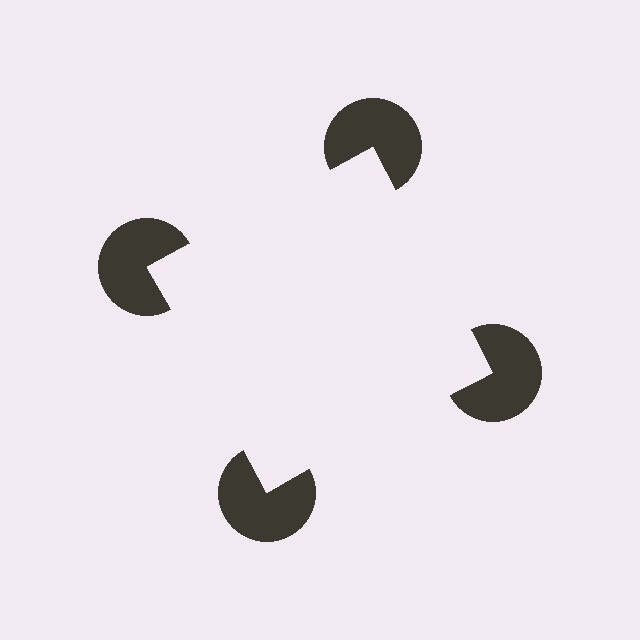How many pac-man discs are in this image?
There are 4 — one at each vertex of the illusory square.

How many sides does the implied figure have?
4 sides.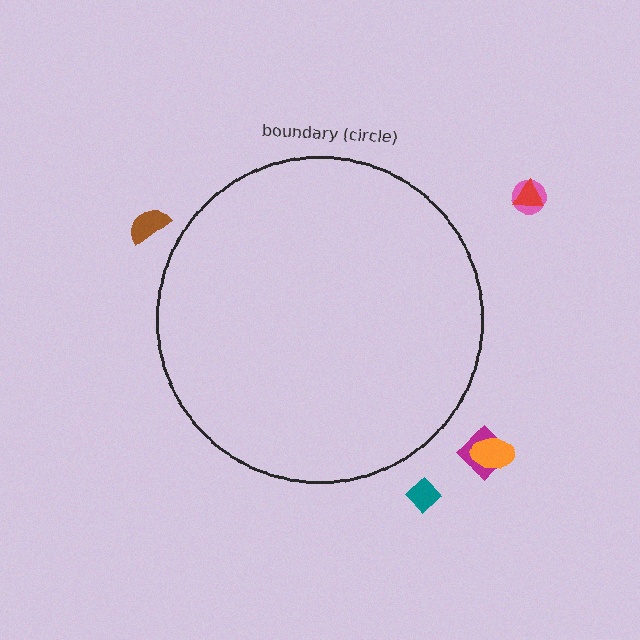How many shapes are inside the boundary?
0 inside, 6 outside.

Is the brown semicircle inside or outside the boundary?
Outside.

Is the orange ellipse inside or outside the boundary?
Outside.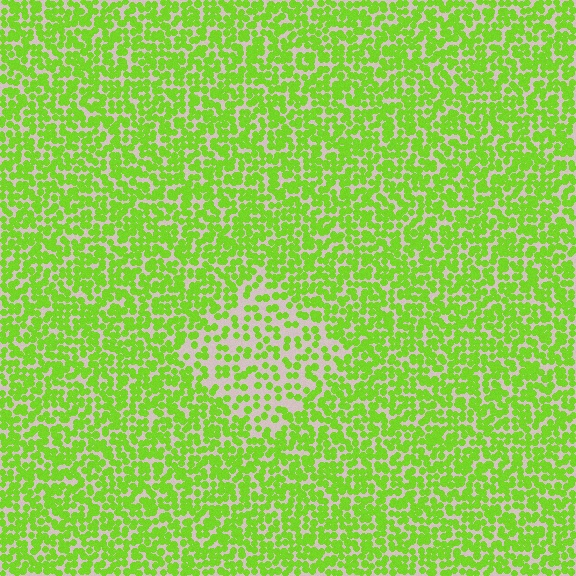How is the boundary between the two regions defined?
The boundary is defined by a change in element density (approximately 2.0x ratio). All elements are the same color, size, and shape.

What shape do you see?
I see a diamond.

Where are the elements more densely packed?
The elements are more densely packed outside the diamond boundary.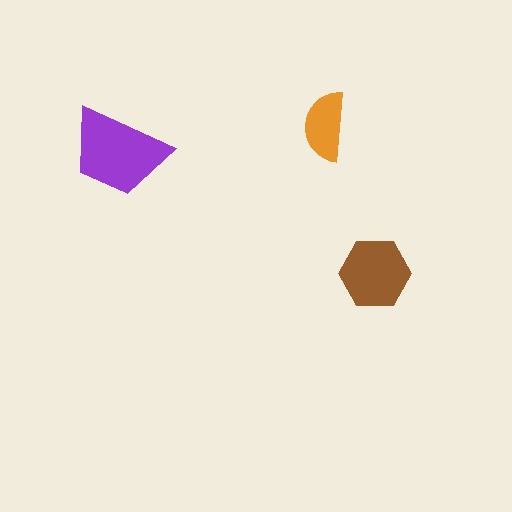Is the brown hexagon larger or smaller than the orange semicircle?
Larger.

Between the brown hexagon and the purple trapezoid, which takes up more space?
The purple trapezoid.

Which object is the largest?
The purple trapezoid.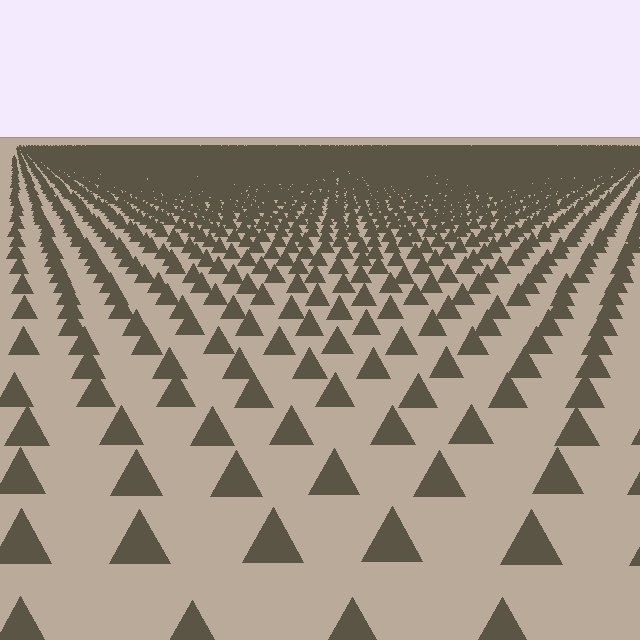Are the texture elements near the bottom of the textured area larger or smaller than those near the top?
Larger. Near the bottom, elements are closer to the viewer and appear at a bigger on-screen size.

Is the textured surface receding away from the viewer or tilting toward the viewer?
The surface is receding away from the viewer. Texture elements get smaller and denser toward the top.